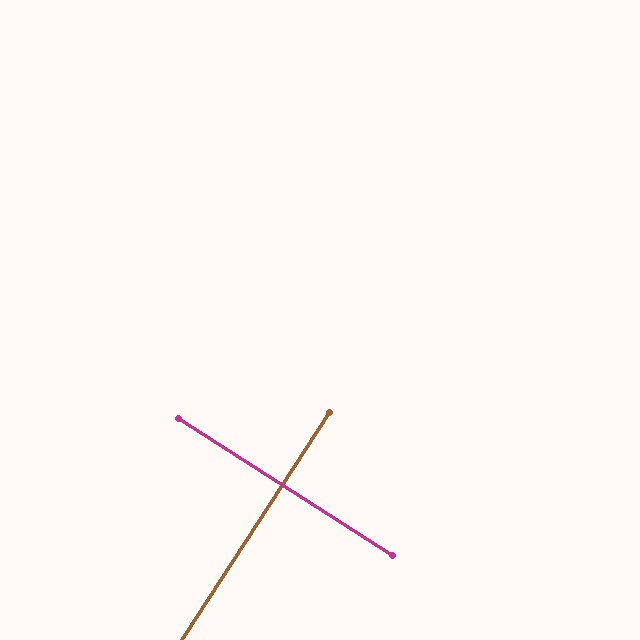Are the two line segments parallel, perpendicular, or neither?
Perpendicular — they meet at approximately 90°.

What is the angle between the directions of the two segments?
Approximately 90 degrees.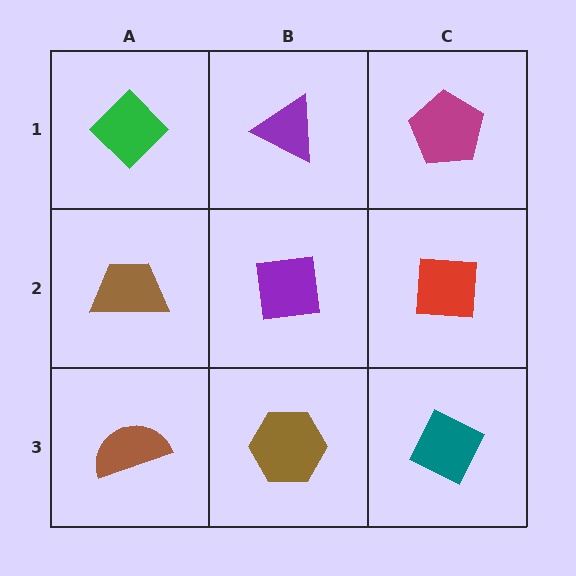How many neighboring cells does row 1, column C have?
2.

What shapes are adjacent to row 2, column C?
A magenta pentagon (row 1, column C), a teal diamond (row 3, column C), a purple square (row 2, column B).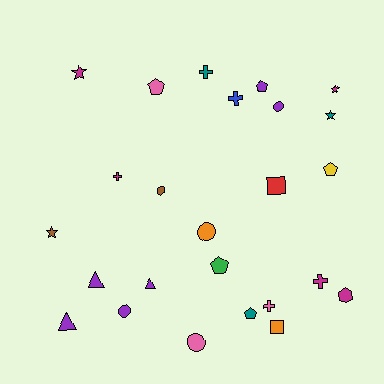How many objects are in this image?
There are 25 objects.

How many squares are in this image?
There are 2 squares.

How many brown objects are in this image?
There are 2 brown objects.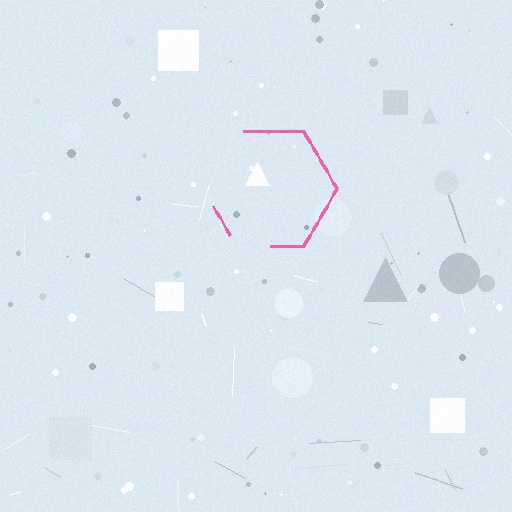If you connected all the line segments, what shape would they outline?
They would outline a hexagon.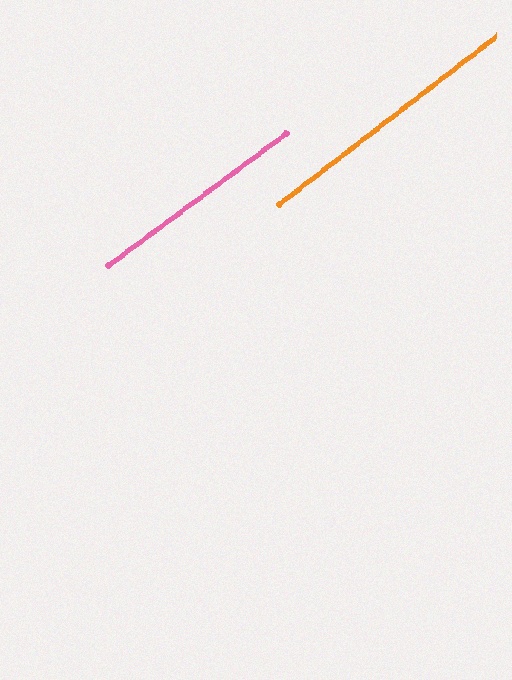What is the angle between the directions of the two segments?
Approximately 1 degree.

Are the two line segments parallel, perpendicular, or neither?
Parallel — their directions differ by only 1.0°.